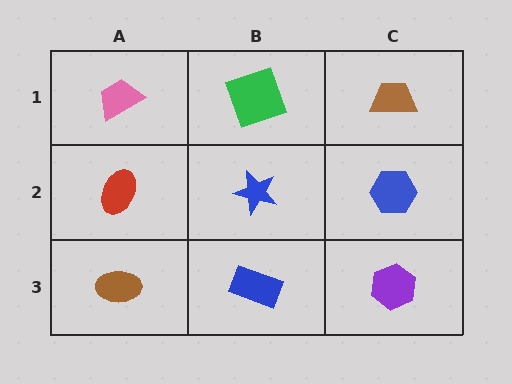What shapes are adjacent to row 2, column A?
A pink trapezoid (row 1, column A), a brown ellipse (row 3, column A), a blue star (row 2, column B).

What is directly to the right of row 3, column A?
A blue rectangle.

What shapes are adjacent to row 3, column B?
A blue star (row 2, column B), a brown ellipse (row 3, column A), a purple hexagon (row 3, column C).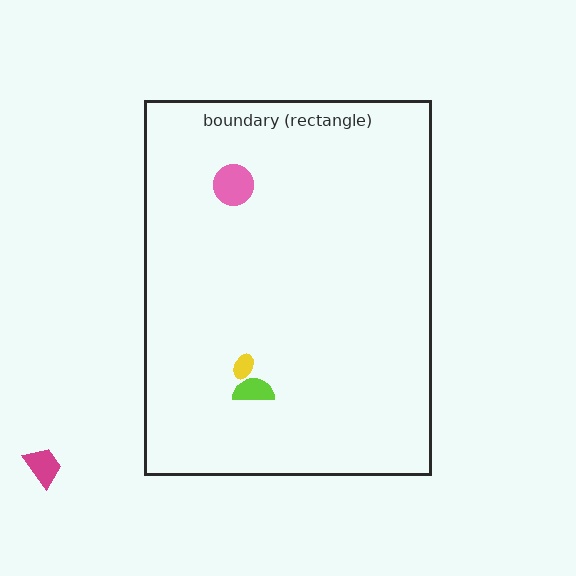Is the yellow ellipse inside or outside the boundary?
Inside.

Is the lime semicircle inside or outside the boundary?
Inside.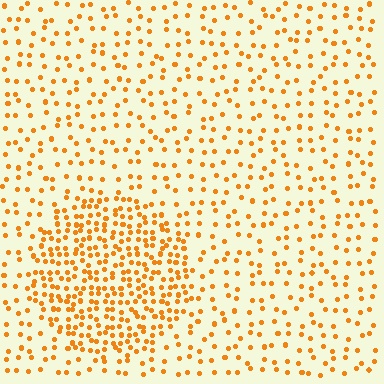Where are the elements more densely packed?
The elements are more densely packed inside the circle boundary.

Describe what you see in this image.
The image contains small orange elements arranged at two different densities. A circle-shaped region is visible where the elements are more densely packed than the surrounding area.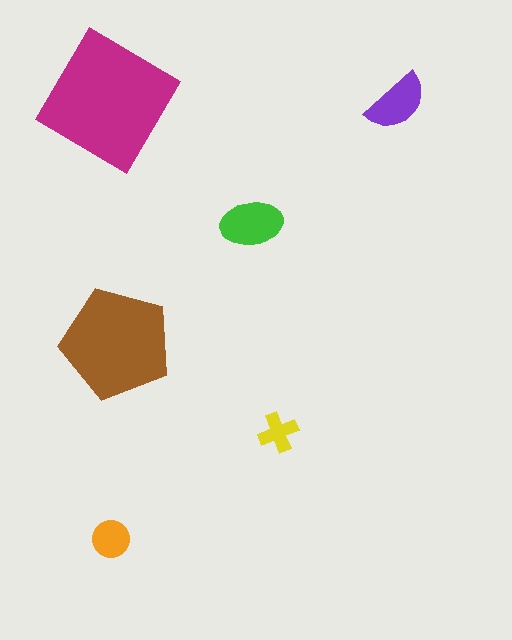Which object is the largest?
The magenta diamond.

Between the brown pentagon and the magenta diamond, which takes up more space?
The magenta diamond.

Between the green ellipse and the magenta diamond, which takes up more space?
The magenta diamond.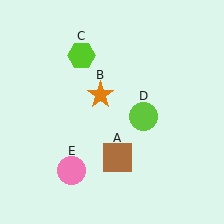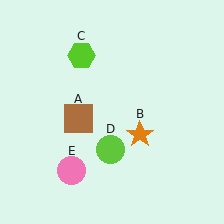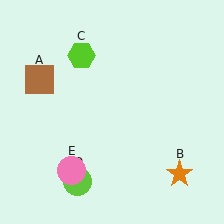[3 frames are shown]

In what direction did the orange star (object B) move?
The orange star (object B) moved down and to the right.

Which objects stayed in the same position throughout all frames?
Lime hexagon (object C) and pink circle (object E) remained stationary.